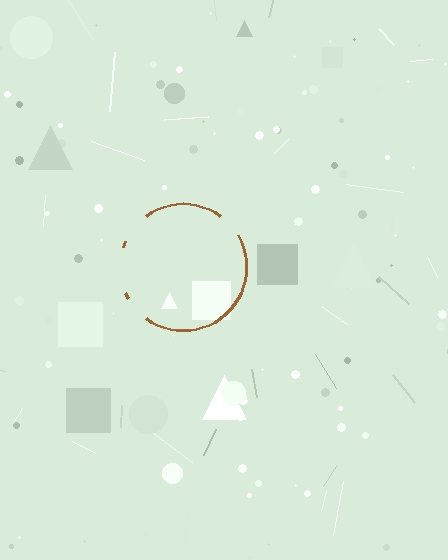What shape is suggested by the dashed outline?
The dashed outline suggests a circle.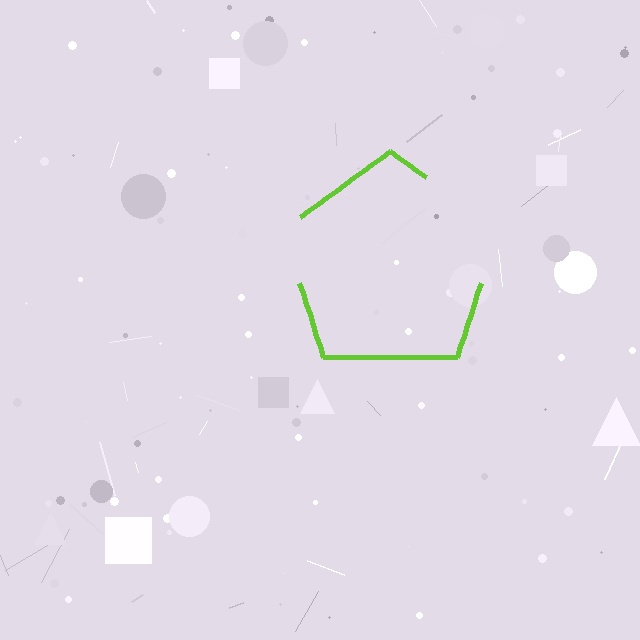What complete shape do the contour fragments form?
The contour fragments form a pentagon.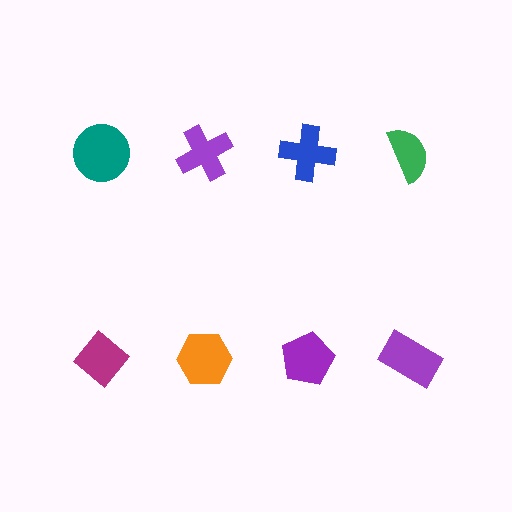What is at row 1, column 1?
A teal circle.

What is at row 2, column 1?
A magenta diamond.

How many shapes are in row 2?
4 shapes.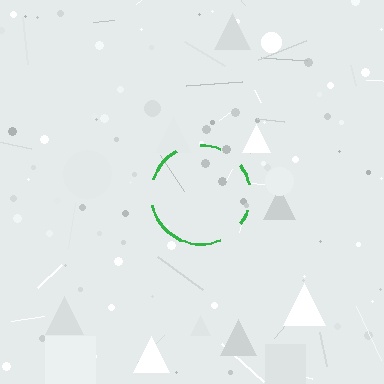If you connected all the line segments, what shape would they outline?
They would outline a circle.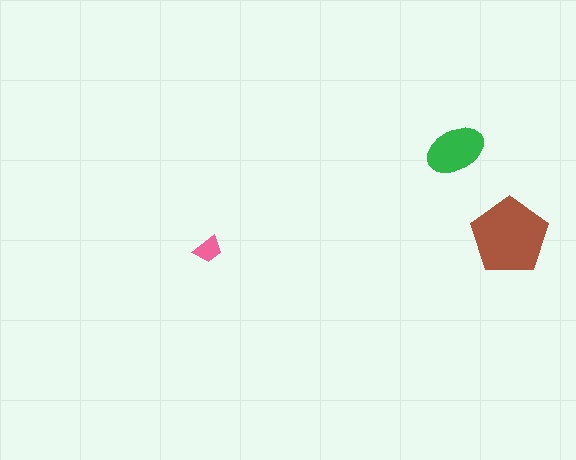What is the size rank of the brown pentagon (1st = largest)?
1st.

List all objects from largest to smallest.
The brown pentagon, the green ellipse, the pink trapezoid.